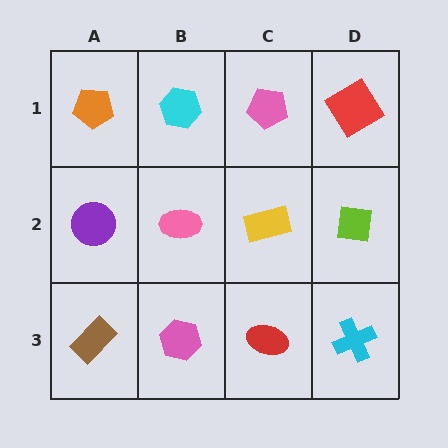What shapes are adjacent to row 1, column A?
A purple circle (row 2, column A), a cyan hexagon (row 1, column B).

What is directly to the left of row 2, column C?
A pink ellipse.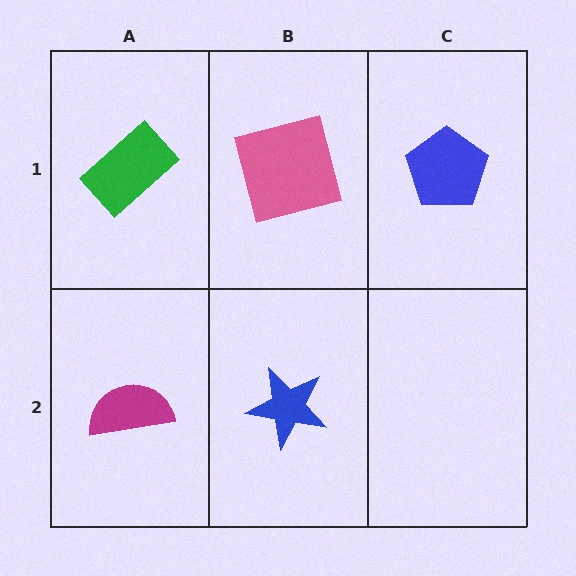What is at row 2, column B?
A blue star.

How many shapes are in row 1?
3 shapes.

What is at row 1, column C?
A blue pentagon.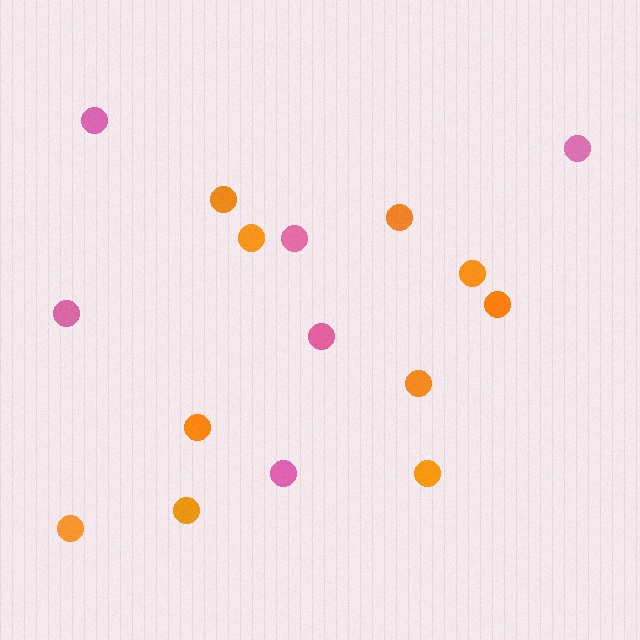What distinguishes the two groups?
There are 2 groups: one group of orange circles (10) and one group of pink circles (6).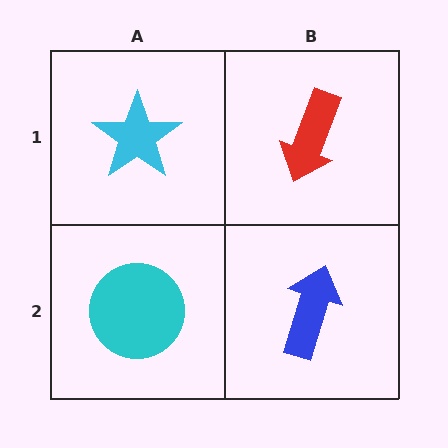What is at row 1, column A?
A cyan star.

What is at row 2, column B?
A blue arrow.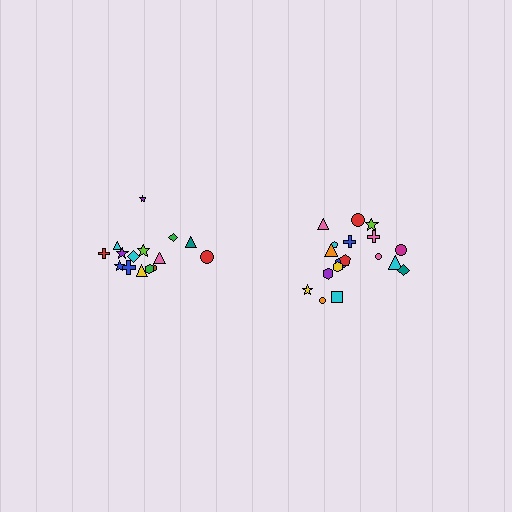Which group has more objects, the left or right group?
The right group.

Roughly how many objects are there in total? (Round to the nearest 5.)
Roughly 35 objects in total.